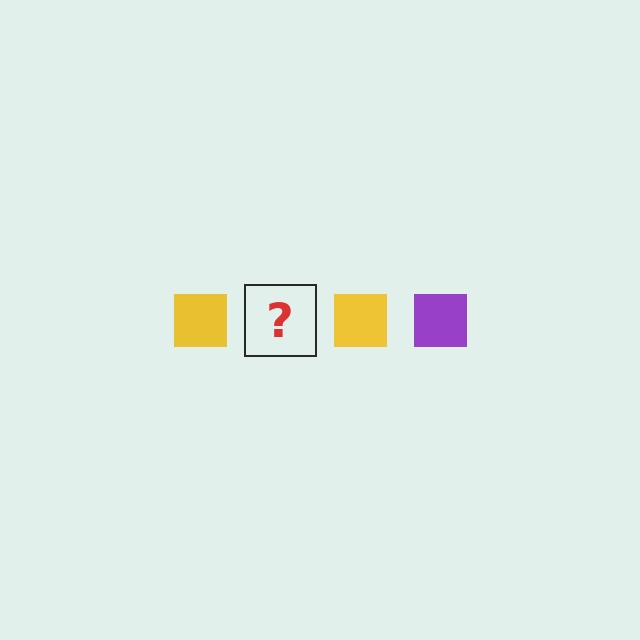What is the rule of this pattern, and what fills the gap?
The rule is that the pattern cycles through yellow, purple squares. The gap should be filled with a purple square.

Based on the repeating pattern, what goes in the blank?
The blank should be a purple square.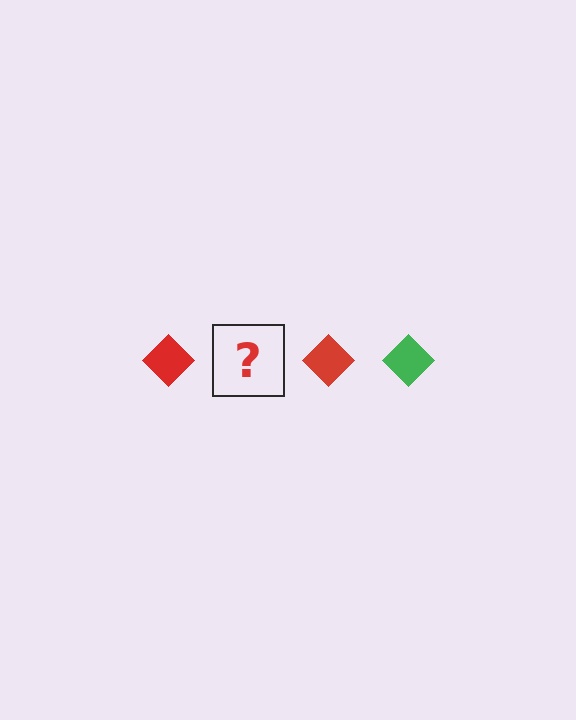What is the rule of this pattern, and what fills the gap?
The rule is that the pattern cycles through red, green diamonds. The gap should be filled with a green diamond.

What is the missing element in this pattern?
The missing element is a green diamond.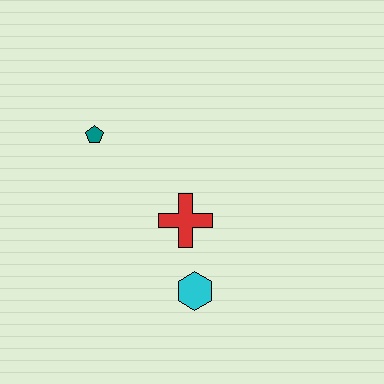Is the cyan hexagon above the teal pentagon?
No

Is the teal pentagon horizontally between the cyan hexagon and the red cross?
No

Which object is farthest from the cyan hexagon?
The teal pentagon is farthest from the cyan hexagon.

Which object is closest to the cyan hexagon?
The red cross is closest to the cyan hexagon.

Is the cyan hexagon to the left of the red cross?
No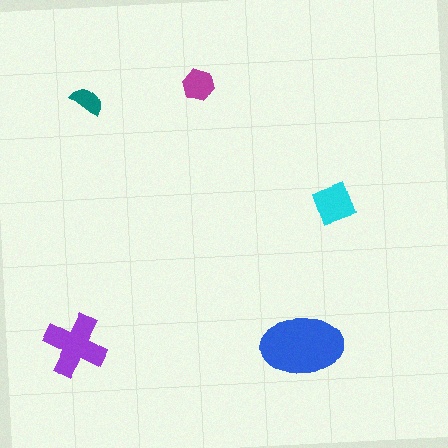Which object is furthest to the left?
The purple cross is leftmost.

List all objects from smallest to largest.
The teal semicircle, the magenta hexagon, the cyan square, the purple cross, the blue ellipse.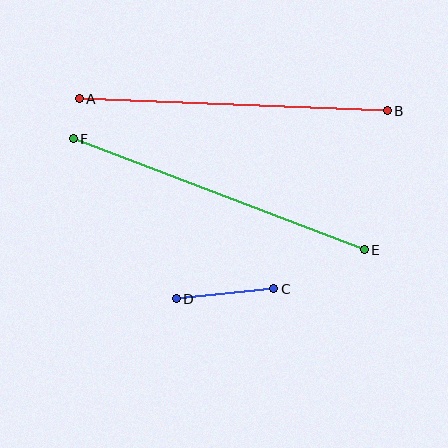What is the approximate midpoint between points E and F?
The midpoint is at approximately (219, 194) pixels.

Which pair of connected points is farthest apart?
Points E and F are farthest apart.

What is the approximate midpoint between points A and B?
The midpoint is at approximately (233, 105) pixels.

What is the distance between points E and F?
The distance is approximately 311 pixels.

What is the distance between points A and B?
The distance is approximately 308 pixels.